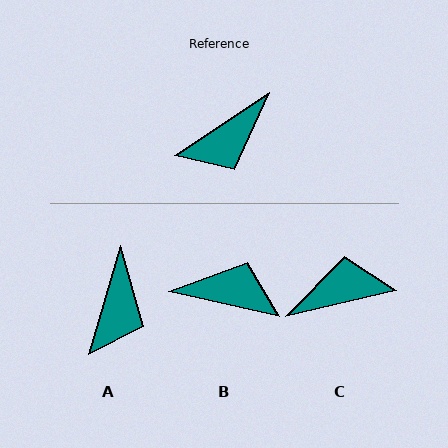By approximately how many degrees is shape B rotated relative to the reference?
Approximately 134 degrees counter-clockwise.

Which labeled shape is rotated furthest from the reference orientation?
C, about 160 degrees away.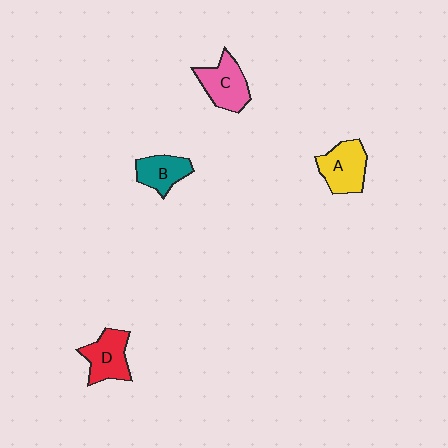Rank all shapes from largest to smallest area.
From largest to smallest: A (yellow), C (pink), D (red), B (teal).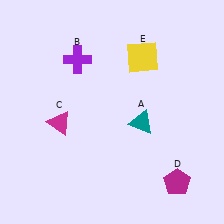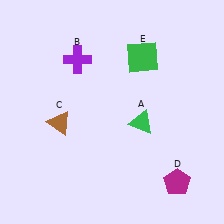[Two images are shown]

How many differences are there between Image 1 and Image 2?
There are 3 differences between the two images.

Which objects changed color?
A changed from teal to green. C changed from magenta to brown. E changed from yellow to green.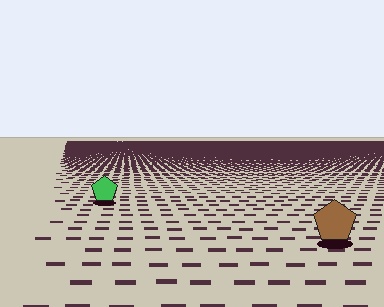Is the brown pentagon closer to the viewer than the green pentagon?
Yes. The brown pentagon is closer — you can tell from the texture gradient: the ground texture is coarser near it.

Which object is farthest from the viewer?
The green pentagon is farthest from the viewer. It appears smaller and the ground texture around it is denser.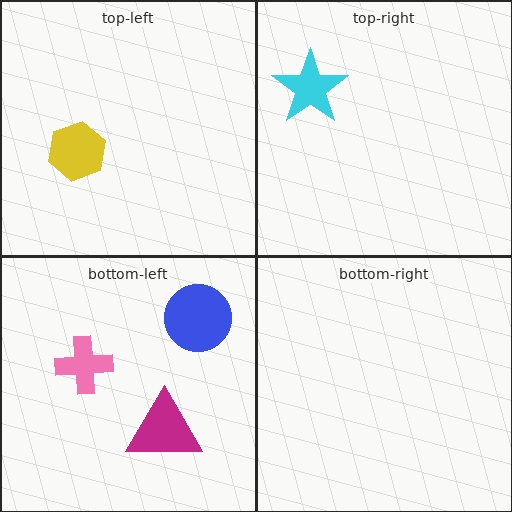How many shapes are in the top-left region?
1.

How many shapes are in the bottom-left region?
3.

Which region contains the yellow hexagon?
The top-left region.